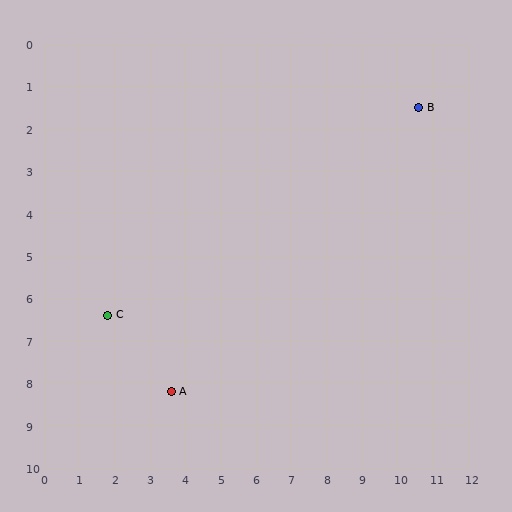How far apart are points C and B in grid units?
Points C and B are about 10.1 grid units apart.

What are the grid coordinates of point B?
Point B is at approximately (10.6, 1.5).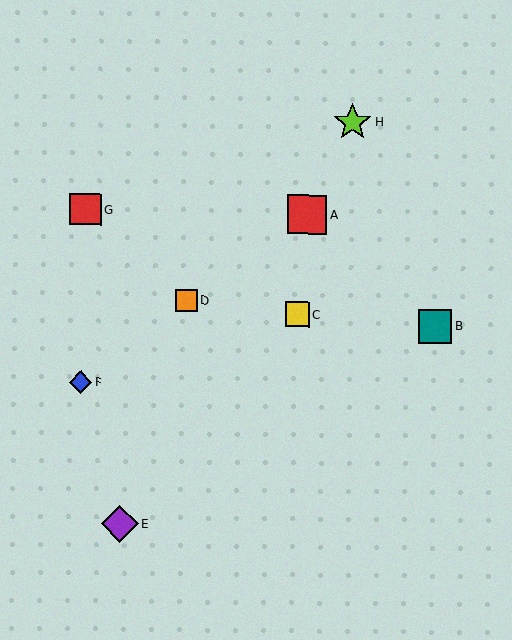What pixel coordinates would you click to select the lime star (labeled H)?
Click at (353, 122) to select the lime star H.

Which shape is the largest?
The red square (labeled A) is the largest.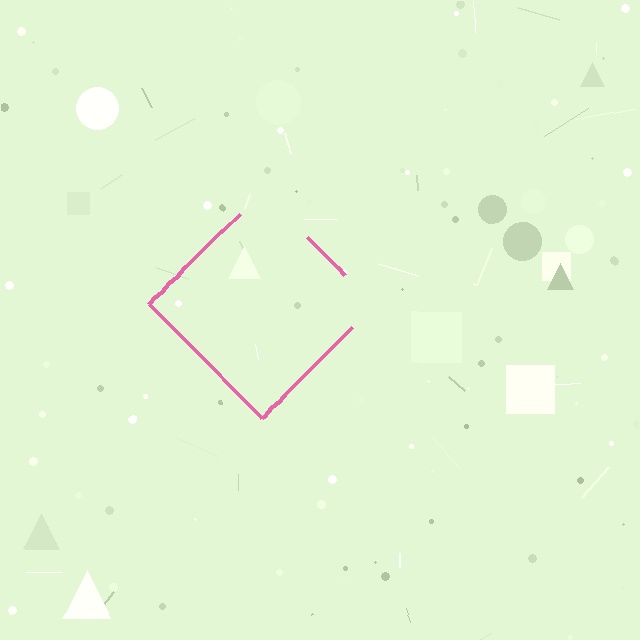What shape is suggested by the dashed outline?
The dashed outline suggests a diamond.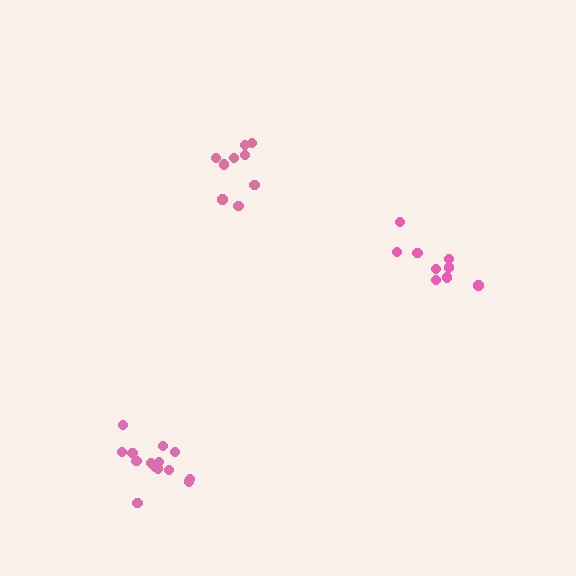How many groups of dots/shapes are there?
There are 3 groups.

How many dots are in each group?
Group 1: 9 dots, Group 2: 14 dots, Group 3: 9 dots (32 total).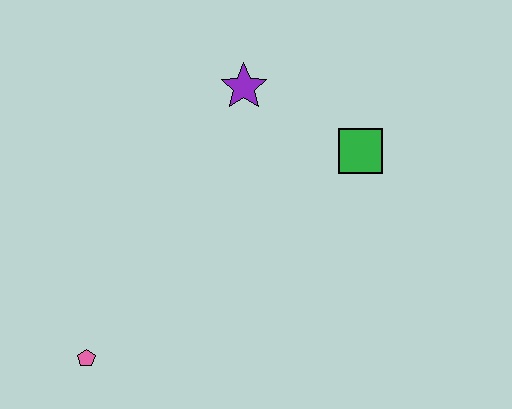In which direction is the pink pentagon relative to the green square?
The pink pentagon is to the left of the green square.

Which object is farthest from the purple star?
The pink pentagon is farthest from the purple star.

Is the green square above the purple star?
No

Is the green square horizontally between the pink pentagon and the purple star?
No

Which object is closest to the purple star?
The green square is closest to the purple star.